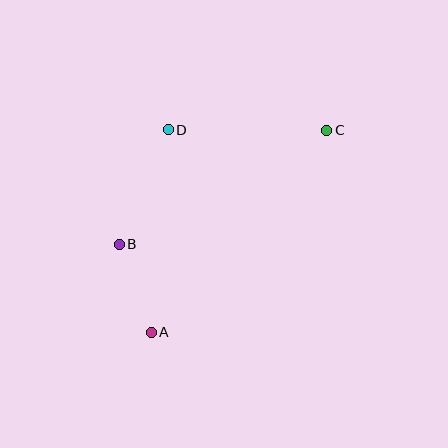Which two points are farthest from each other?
Points A and C are farthest from each other.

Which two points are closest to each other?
Points A and B are closest to each other.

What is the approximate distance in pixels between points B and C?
The distance between B and C is approximately 236 pixels.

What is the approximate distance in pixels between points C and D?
The distance between C and D is approximately 158 pixels.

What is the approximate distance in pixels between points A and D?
The distance between A and D is approximately 203 pixels.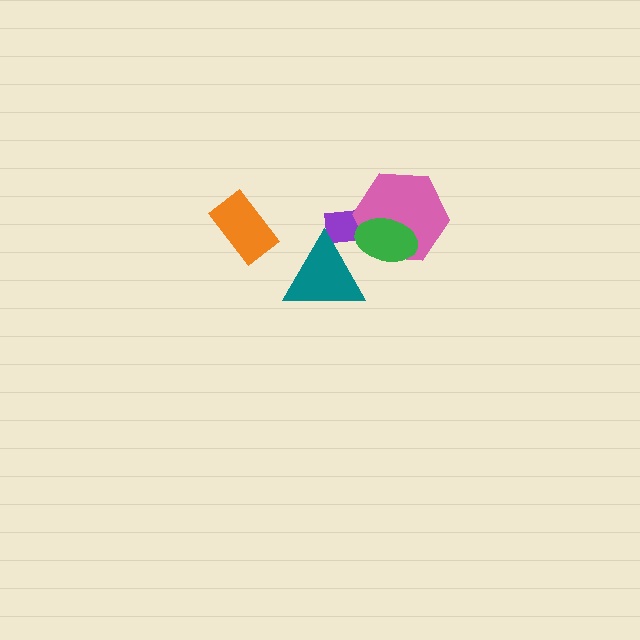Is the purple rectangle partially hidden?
Yes, it is partially covered by another shape.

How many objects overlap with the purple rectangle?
3 objects overlap with the purple rectangle.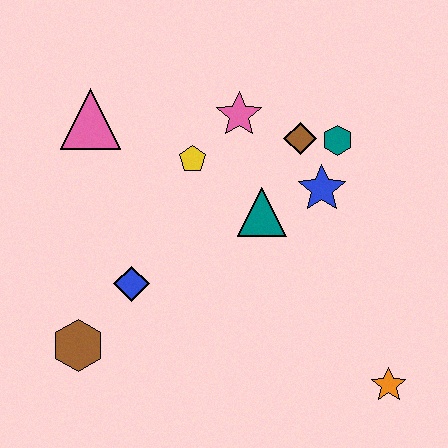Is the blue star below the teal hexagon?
Yes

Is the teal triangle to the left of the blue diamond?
No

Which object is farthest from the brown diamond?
The brown hexagon is farthest from the brown diamond.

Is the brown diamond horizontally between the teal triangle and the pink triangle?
No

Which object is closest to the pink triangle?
The yellow pentagon is closest to the pink triangle.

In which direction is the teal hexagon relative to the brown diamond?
The teal hexagon is to the right of the brown diamond.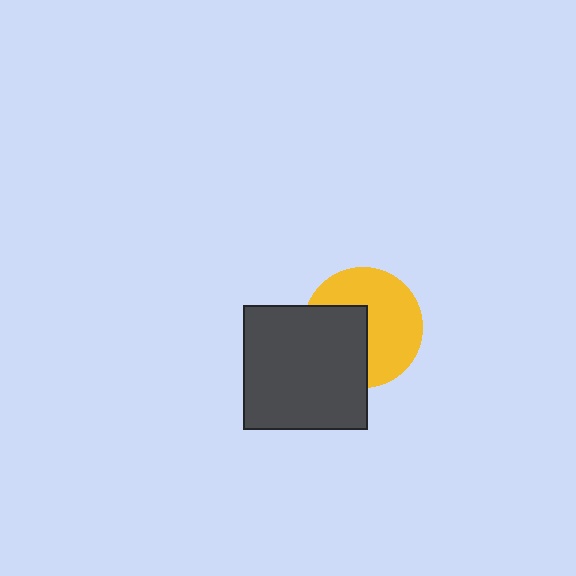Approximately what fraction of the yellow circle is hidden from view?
Roughly 40% of the yellow circle is hidden behind the dark gray square.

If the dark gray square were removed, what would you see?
You would see the complete yellow circle.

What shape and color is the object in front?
The object in front is a dark gray square.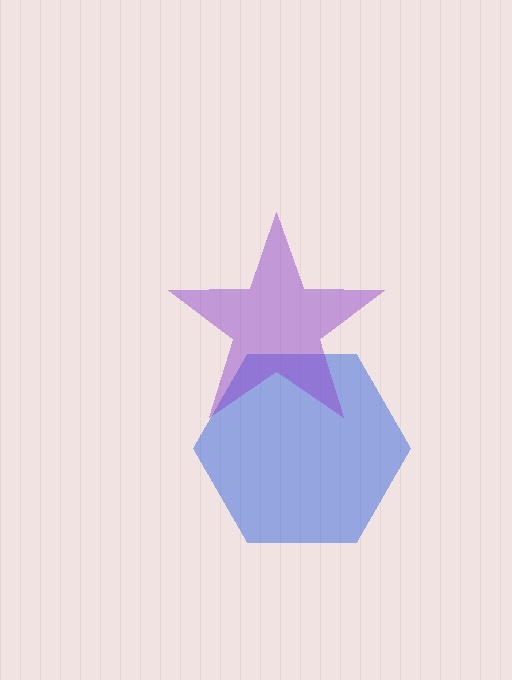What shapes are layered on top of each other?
The layered shapes are: a blue hexagon, a purple star.